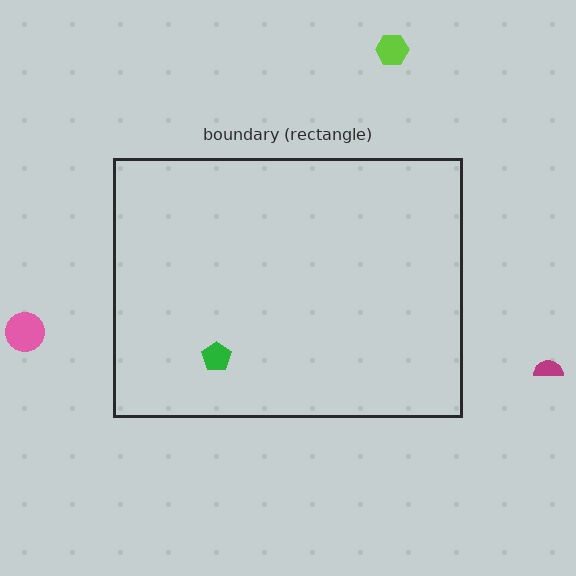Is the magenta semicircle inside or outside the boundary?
Outside.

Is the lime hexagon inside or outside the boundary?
Outside.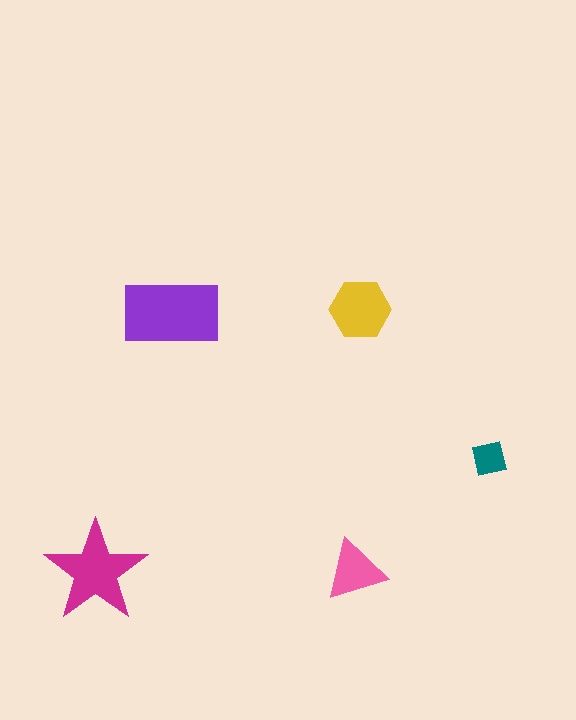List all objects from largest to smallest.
The purple rectangle, the magenta star, the yellow hexagon, the pink triangle, the teal square.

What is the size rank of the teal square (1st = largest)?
5th.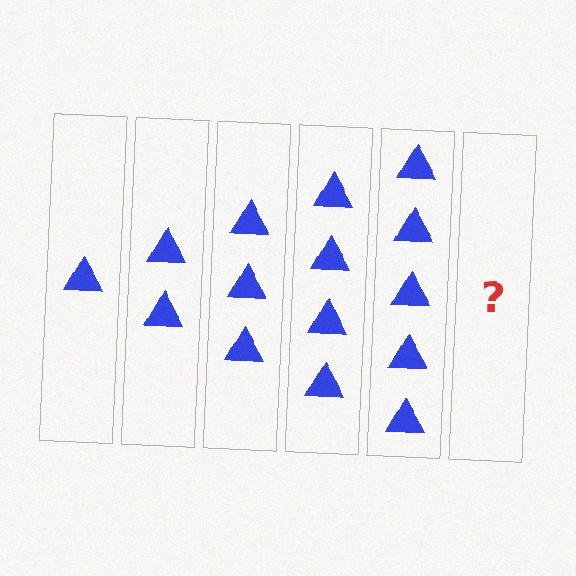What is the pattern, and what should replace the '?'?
The pattern is that each step adds one more triangle. The '?' should be 6 triangles.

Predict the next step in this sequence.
The next step is 6 triangles.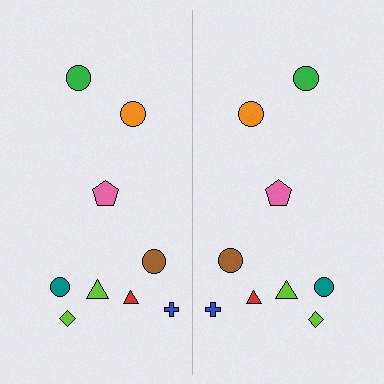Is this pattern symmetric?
Yes, this pattern has bilateral (reflection) symmetry.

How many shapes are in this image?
There are 18 shapes in this image.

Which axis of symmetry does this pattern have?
The pattern has a vertical axis of symmetry running through the center of the image.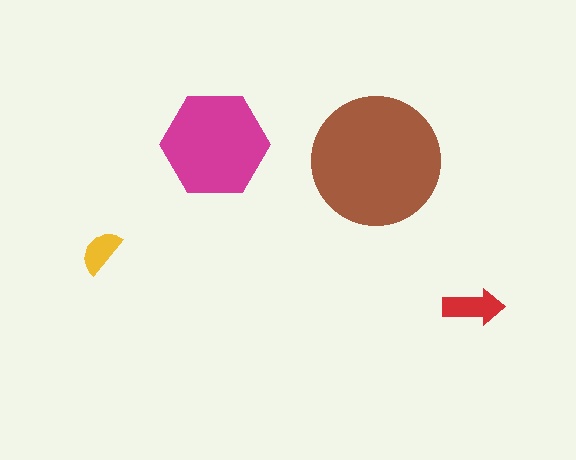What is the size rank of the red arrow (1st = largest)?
3rd.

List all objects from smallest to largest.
The yellow semicircle, the red arrow, the magenta hexagon, the brown circle.